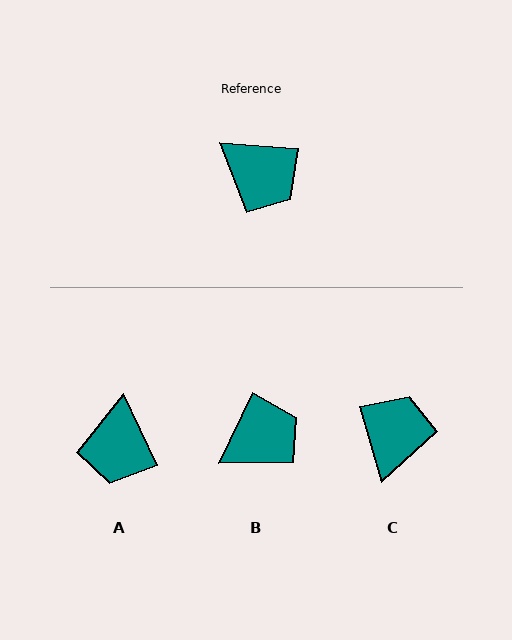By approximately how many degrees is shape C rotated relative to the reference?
Approximately 111 degrees counter-clockwise.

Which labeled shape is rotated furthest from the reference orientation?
C, about 111 degrees away.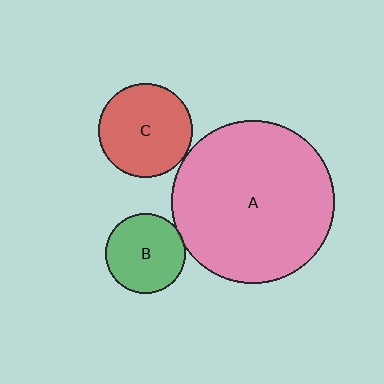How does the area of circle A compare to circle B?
Approximately 4.1 times.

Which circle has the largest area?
Circle A (pink).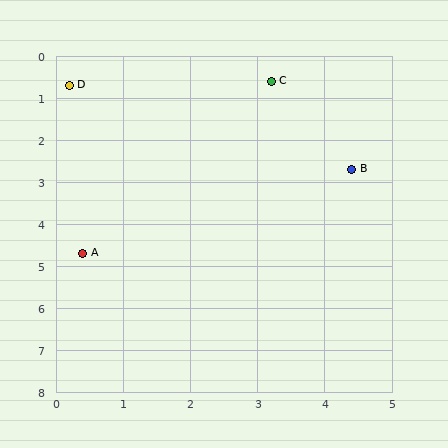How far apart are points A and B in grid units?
Points A and B are about 4.5 grid units apart.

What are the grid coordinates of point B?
Point B is at approximately (4.4, 2.7).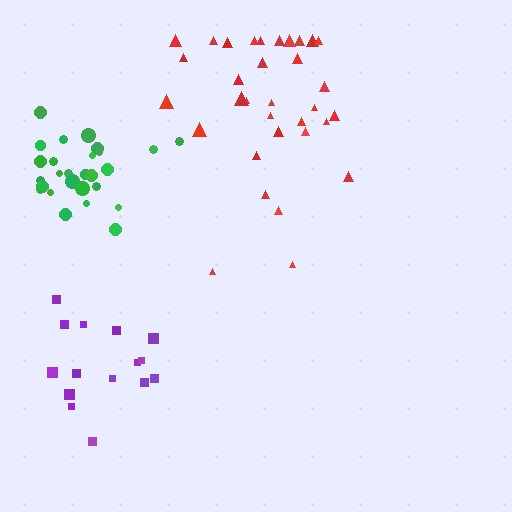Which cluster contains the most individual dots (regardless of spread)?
Red (33).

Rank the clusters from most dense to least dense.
green, purple, red.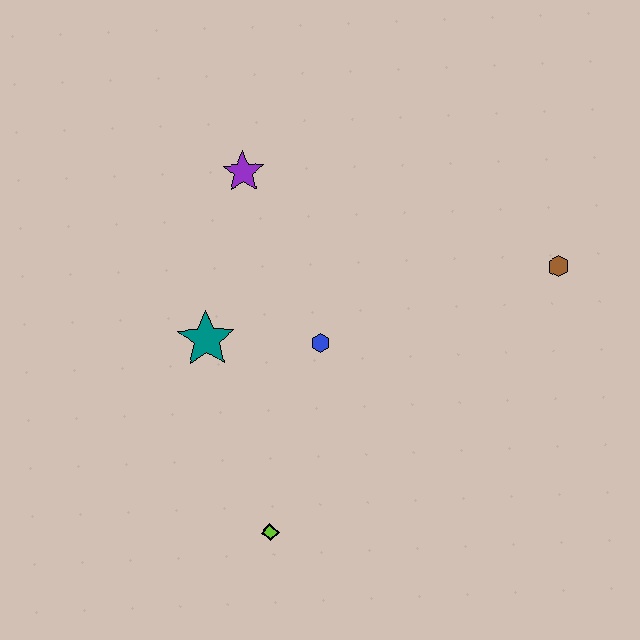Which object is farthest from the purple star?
The lime diamond is farthest from the purple star.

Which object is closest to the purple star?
The teal star is closest to the purple star.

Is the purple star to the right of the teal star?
Yes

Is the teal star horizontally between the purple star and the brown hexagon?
No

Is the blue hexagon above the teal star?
No